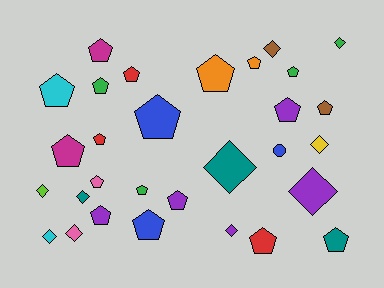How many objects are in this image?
There are 30 objects.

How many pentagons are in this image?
There are 19 pentagons.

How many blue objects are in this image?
There are 3 blue objects.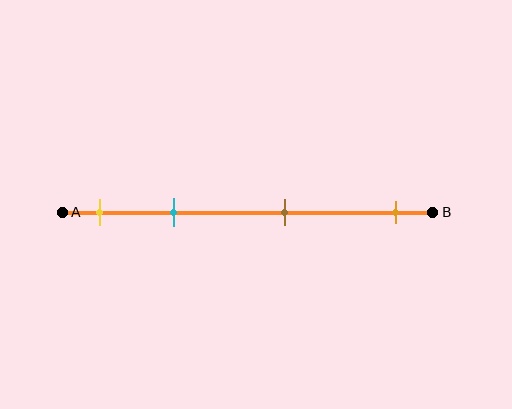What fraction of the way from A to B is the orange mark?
The orange mark is approximately 90% (0.9) of the way from A to B.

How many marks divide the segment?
There are 4 marks dividing the segment.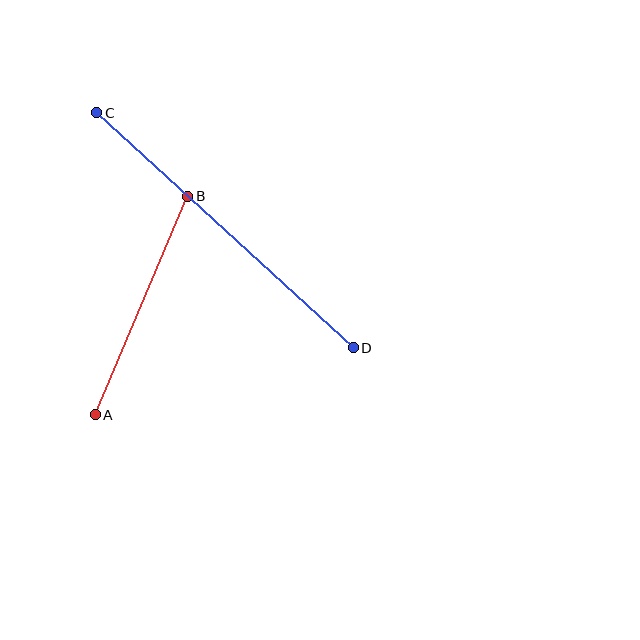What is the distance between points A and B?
The distance is approximately 237 pixels.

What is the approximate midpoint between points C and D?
The midpoint is at approximately (225, 230) pixels.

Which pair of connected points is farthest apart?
Points C and D are farthest apart.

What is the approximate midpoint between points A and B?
The midpoint is at approximately (141, 306) pixels.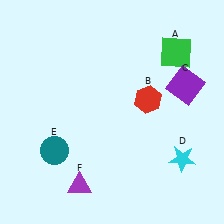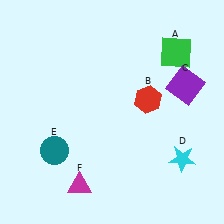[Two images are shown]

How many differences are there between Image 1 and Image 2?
There is 1 difference between the two images.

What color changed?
The triangle (F) changed from purple in Image 1 to magenta in Image 2.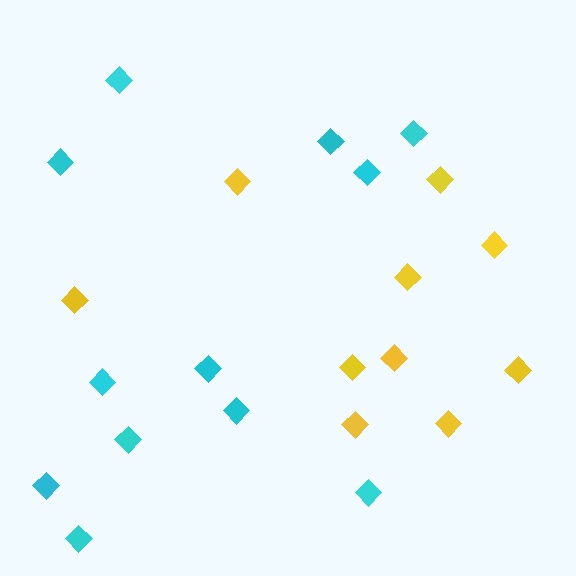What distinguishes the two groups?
There are 2 groups: one group of cyan diamonds (12) and one group of yellow diamonds (10).